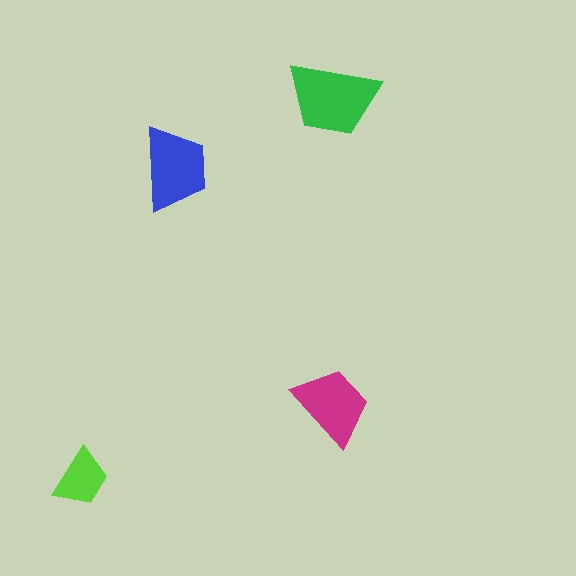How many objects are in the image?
There are 4 objects in the image.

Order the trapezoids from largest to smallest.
the green one, the blue one, the magenta one, the lime one.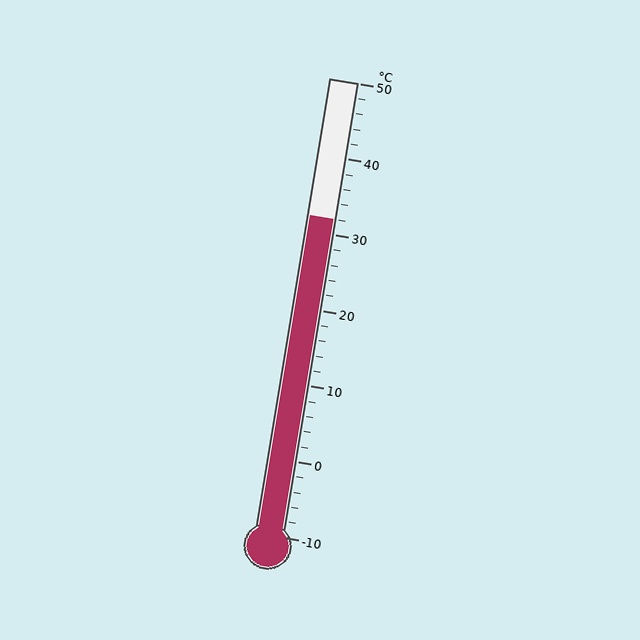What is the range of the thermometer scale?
The thermometer scale ranges from -10°C to 50°C.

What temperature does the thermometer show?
The thermometer shows approximately 32°C.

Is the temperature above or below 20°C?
The temperature is above 20°C.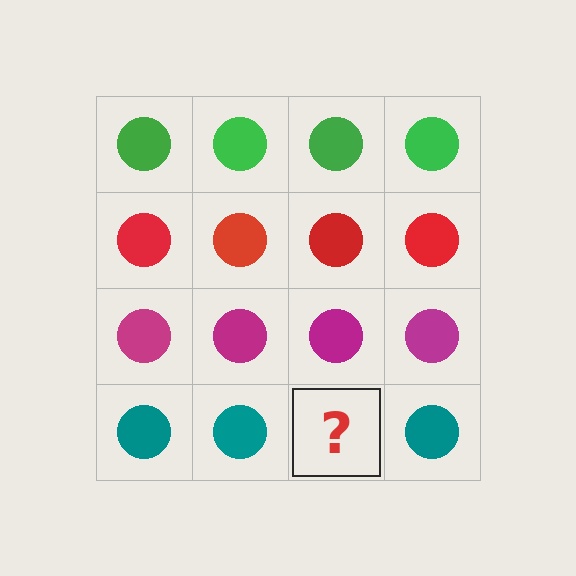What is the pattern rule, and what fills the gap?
The rule is that each row has a consistent color. The gap should be filled with a teal circle.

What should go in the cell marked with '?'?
The missing cell should contain a teal circle.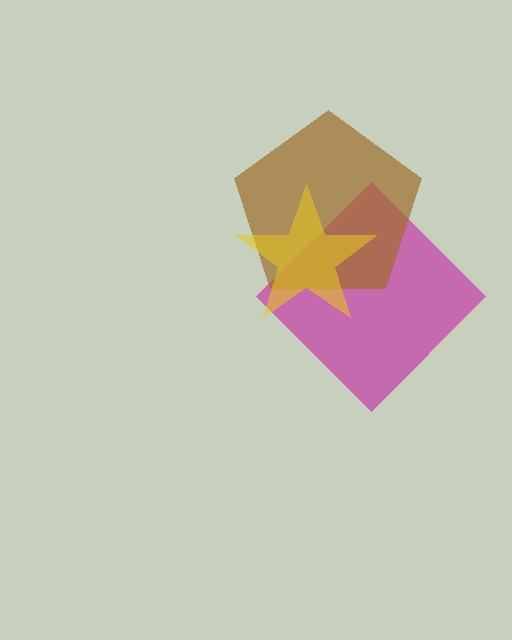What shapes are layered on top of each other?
The layered shapes are: a magenta diamond, a brown pentagon, a yellow star.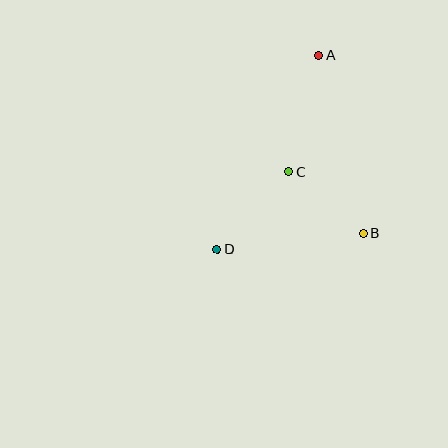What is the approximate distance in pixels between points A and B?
The distance between A and B is approximately 183 pixels.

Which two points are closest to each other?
Points B and C are closest to each other.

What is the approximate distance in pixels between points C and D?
The distance between C and D is approximately 106 pixels.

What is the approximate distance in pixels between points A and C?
The distance between A and C is approximately 120 pixels.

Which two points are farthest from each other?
Points A and D are farthest from each other.